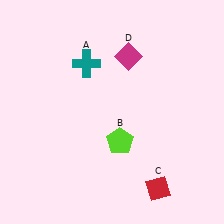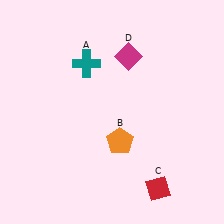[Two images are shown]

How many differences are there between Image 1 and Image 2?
There is 1 difference between the two images.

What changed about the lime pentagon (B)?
In Image 1, B is lime. In Image 2, it changed to orange.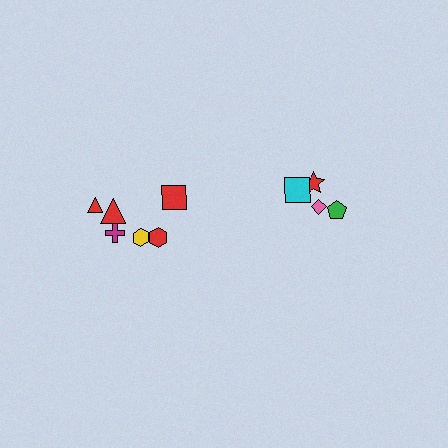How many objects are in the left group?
There are 6 objects.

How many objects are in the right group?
There are 4 objects.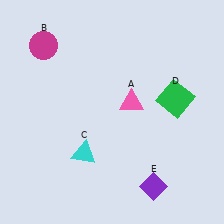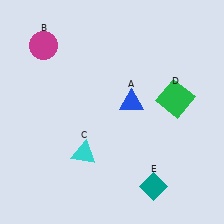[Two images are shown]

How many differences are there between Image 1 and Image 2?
There are 2 differences between the two images.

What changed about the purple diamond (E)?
In Image 1, E is purple. In Image 2, it changed to teal.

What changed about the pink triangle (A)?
In Image 1, A is pink. In Image 2, it changed to blue.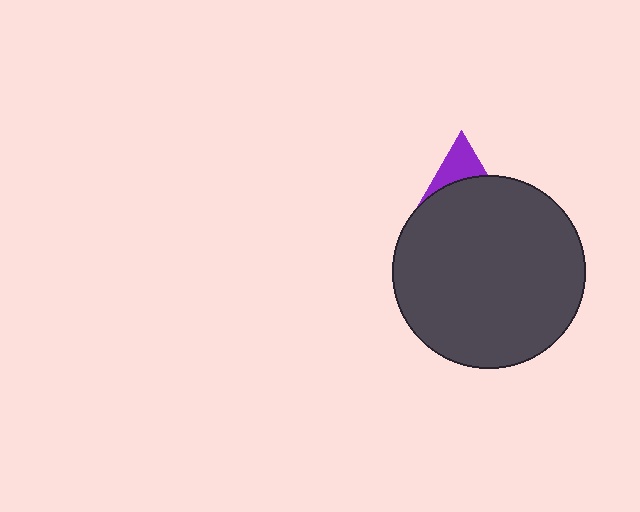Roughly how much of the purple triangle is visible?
A small part of it is visible (roughly 36%).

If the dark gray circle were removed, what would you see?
You would see the complete purple triangle.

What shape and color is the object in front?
The object in front is a dark gray circle.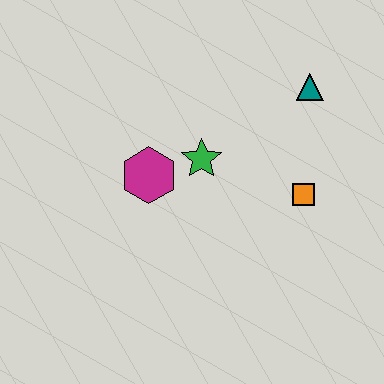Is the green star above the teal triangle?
No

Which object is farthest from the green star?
The teal triangle is farthest from the green star.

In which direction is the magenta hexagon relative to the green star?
The magenta hexagon is to the left of the green star.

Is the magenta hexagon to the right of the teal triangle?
No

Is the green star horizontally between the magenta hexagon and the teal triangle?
Yes